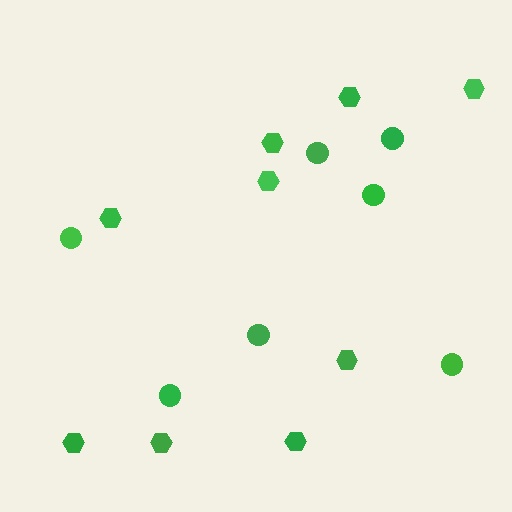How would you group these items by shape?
There are 2 groups: one group of hexagons (9) and one group of circles (7).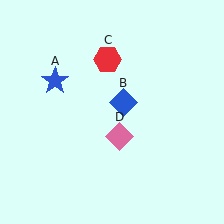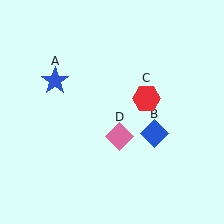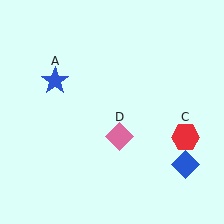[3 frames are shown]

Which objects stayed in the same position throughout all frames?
Blue star (object A) and pink diamond (object D) remained stationary.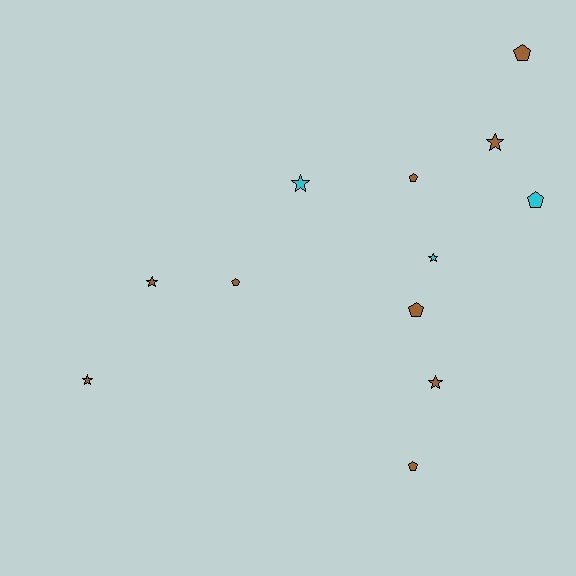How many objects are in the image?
There are 12 objects.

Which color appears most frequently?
Brown, with 9 objects.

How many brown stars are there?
There are 4 brown stars.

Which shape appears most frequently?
Star, with 6 objects.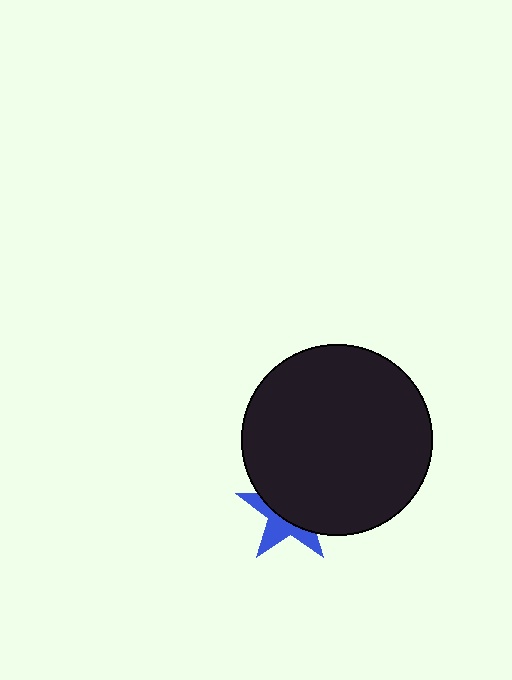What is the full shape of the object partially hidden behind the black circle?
The partially hidden object is a blue star.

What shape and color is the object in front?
The object in front is a black circle.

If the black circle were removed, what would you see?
You would see the complete blue star.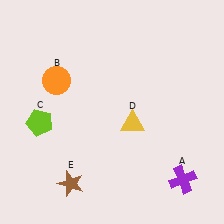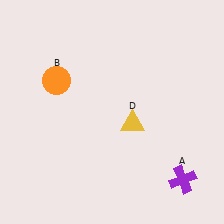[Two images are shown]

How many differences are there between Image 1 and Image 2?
There are 2 differences between the two images.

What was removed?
The brown star (E), the lime pentagon (C) were removed in Image 2.